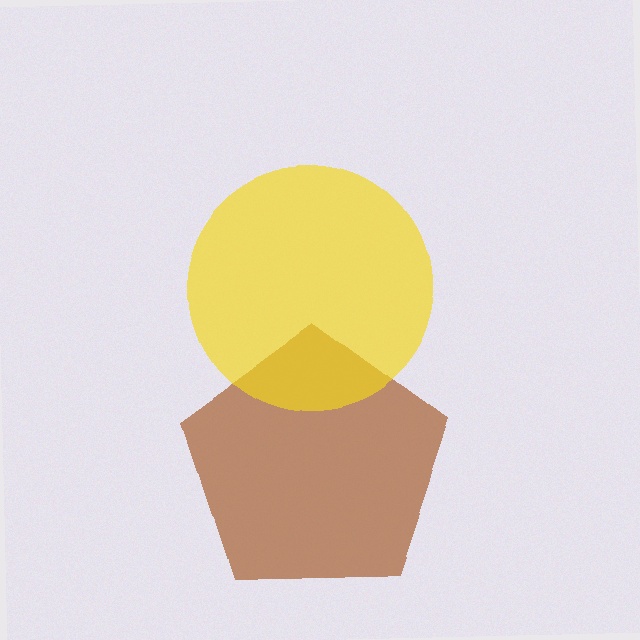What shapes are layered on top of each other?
The layered shapes are: a brown pentagon, a yellow circle.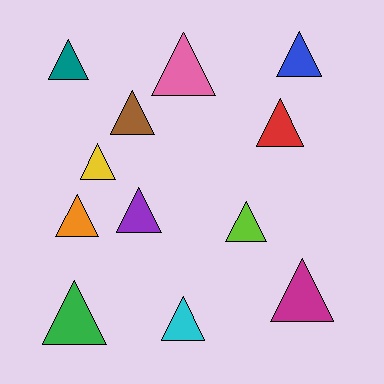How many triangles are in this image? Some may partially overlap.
There are 12 triangles.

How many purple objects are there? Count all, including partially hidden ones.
There is 1 purple object.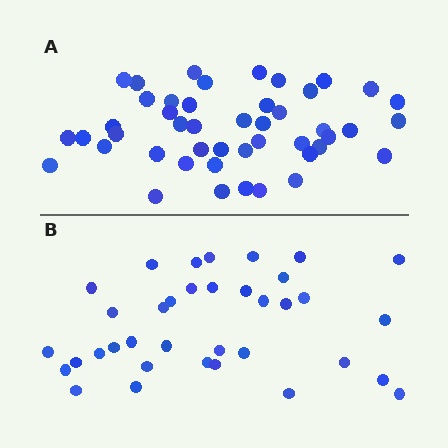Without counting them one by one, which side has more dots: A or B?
Region A (the top region) has more dots.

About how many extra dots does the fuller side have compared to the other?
Region A has roughly 10 or so more dots than region B.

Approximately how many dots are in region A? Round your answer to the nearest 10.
About 50 dots. (The exact count is 46, which rounds to 50.)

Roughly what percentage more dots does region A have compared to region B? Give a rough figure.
About 30% more.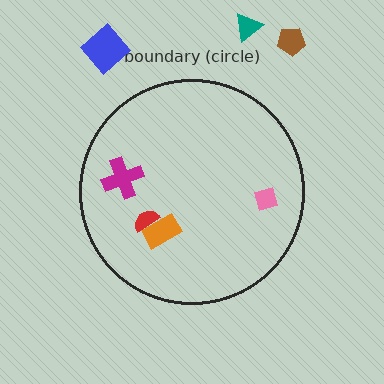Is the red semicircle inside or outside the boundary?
Inside.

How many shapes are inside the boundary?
4 inside, 3 outside.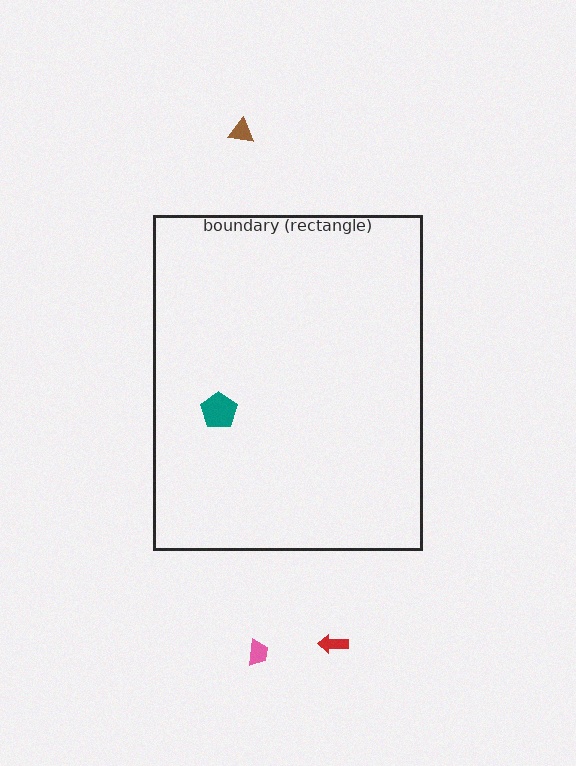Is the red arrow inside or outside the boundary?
Outside.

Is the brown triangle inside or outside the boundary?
Outside.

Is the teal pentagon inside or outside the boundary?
Inside.